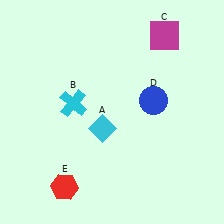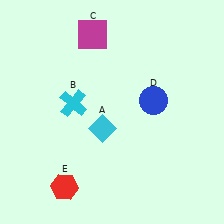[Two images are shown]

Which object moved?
The magenta square (C) moved left.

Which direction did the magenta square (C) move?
The magenta square (C) moved left.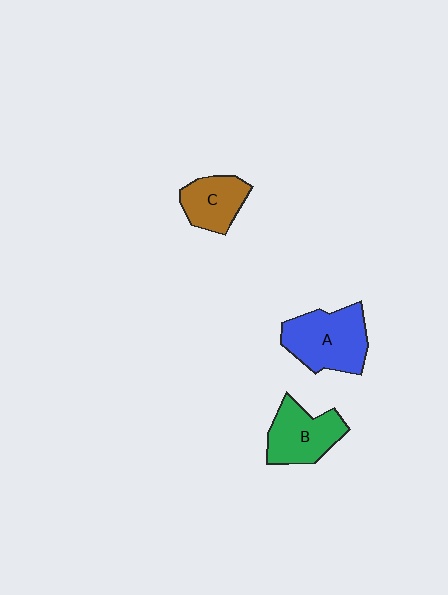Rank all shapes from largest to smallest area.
From largest to smallest: A (blue), B (green), C (brown).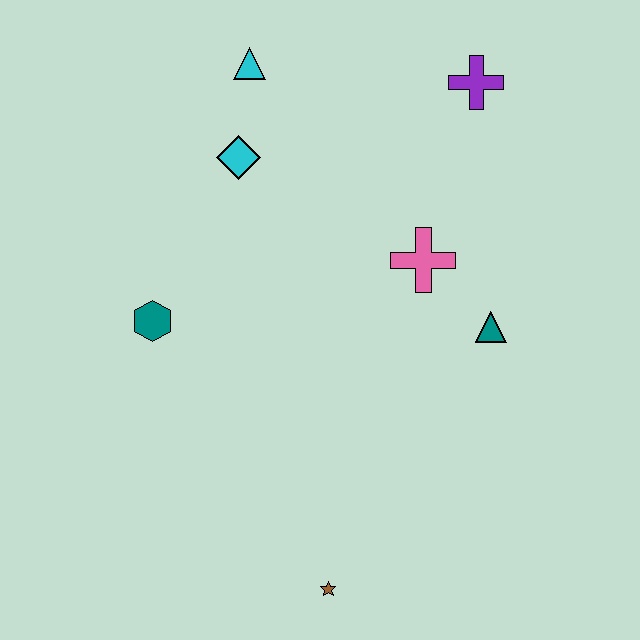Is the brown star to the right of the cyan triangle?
Yes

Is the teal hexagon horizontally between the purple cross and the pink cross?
No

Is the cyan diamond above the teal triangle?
Yes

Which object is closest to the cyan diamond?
The cyan triangle is closest to the cyan diamond.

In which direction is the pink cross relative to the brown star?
The pink cross is above the brown star.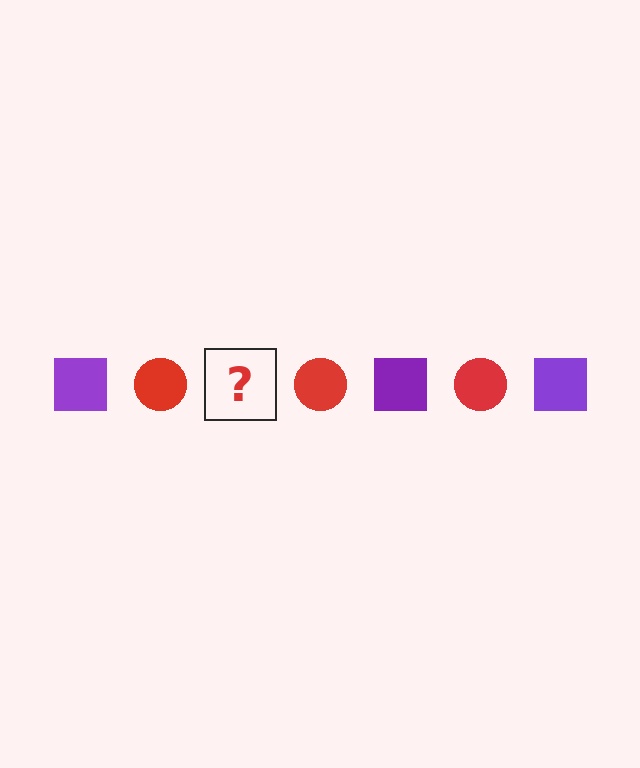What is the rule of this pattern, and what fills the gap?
The rule is that the pattern alternates between purple square and red circle. The gap should be filled with a purple square.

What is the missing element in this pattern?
The missing element is a purple square.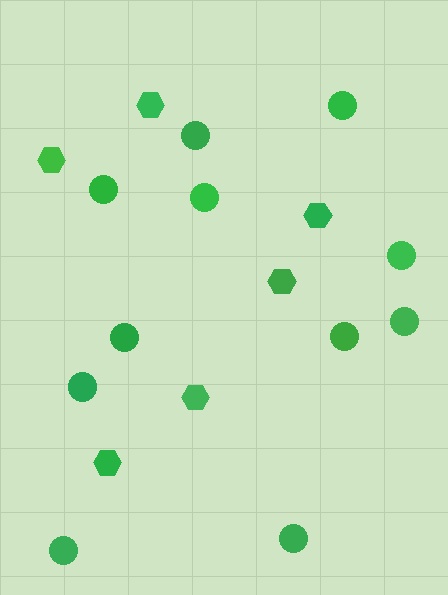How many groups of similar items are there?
There are 2 groups: one group of hexagons (6) and one group of circles (11).